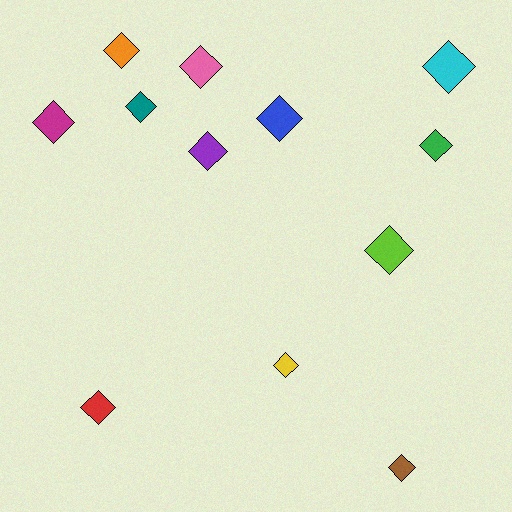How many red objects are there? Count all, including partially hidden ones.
There is 1 red object.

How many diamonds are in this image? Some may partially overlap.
There are 12 diamonds.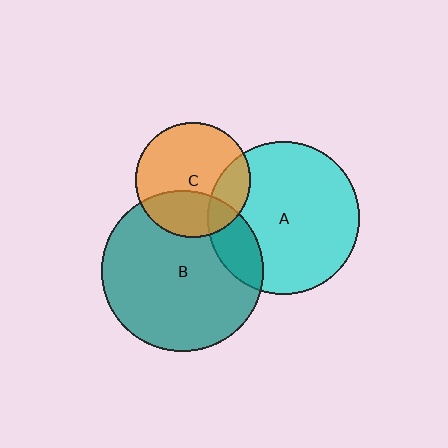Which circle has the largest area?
Circle B (teal).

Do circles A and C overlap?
Yes.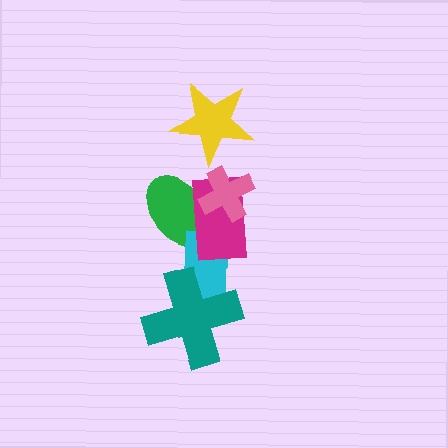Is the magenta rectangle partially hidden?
Yes, it is partially covered by another shape.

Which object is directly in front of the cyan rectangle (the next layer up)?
The magenta rectangle is directly in front of the cyan rectangle.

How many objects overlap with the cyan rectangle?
3 objects overlap with the cyan rectangle.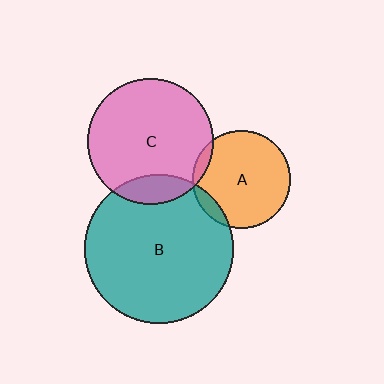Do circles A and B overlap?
Yes.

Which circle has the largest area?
Circle B (teal).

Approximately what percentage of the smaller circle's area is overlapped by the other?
Approximately 10%.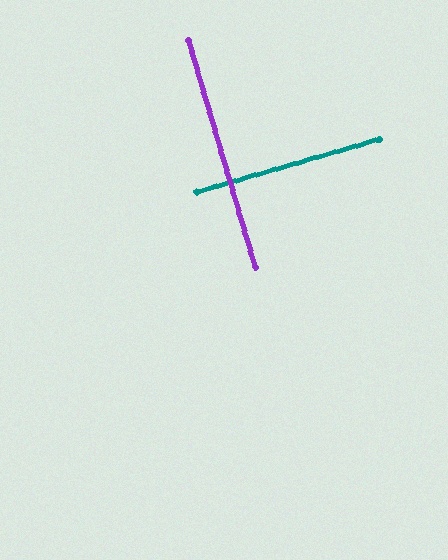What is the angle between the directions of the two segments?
Approximately 90 degrees.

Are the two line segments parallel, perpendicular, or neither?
Perpendicular — they meet at approximately 90°.